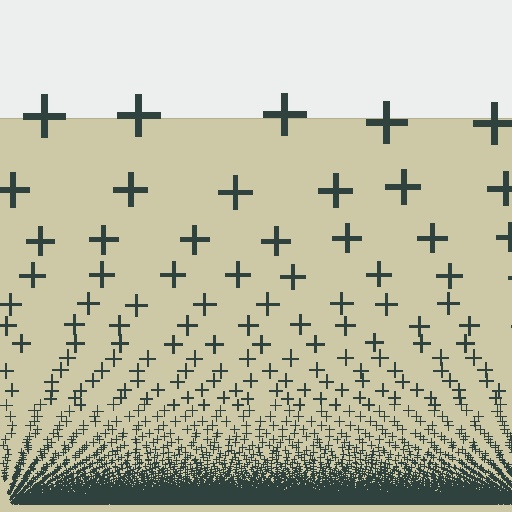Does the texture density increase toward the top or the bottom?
Density increases toward the bottom.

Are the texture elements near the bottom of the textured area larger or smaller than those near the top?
Smaller. The gradient is inverted — elements near the bottom are smaller and denser.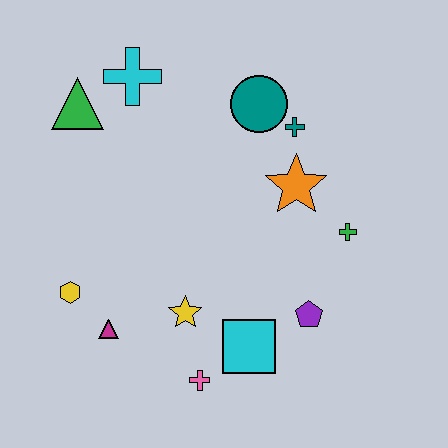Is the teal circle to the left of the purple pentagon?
Yes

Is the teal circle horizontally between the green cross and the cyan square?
Yes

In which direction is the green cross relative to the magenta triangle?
The green cross is to the right of the magenta triangle.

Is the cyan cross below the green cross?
No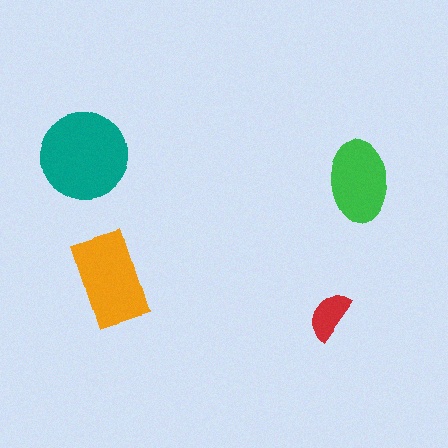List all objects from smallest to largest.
The red semicircle, the green ellipse, the orange rectangle, the teal circle.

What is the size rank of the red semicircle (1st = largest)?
4th.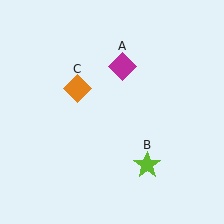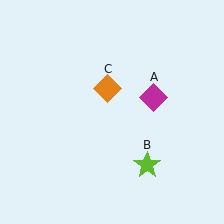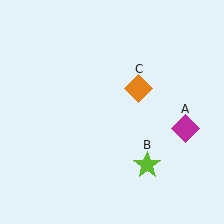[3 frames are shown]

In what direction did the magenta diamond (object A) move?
The magenta diamond (object A) moved down and to the right.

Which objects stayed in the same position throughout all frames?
Lime star (object B) remained stationary.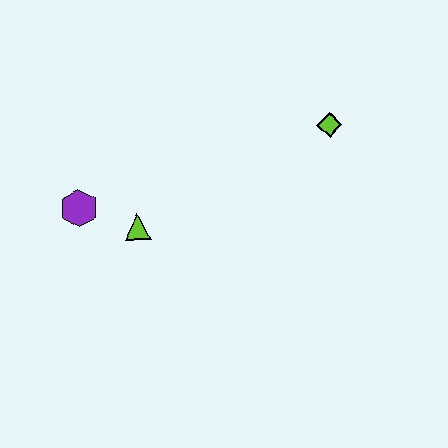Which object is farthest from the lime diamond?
The purple hexagon is farthest from the lime diamond.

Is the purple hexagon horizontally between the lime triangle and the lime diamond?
No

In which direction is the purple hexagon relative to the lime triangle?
The purple hexagon is to the left of the lime triangle.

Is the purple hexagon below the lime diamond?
Yes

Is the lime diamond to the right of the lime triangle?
Yes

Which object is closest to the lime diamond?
The lime triangle is closest to the lime diamond.